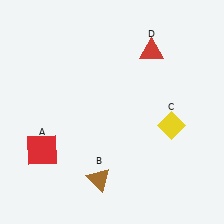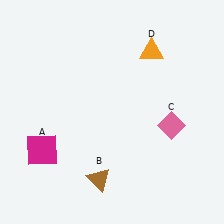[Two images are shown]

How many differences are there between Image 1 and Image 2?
There are 3 differences between the two images.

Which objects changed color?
A changed from red to magenta. C changed from yellow to pink. D changed from red to orange.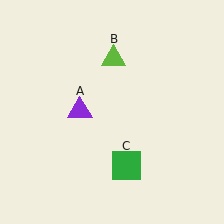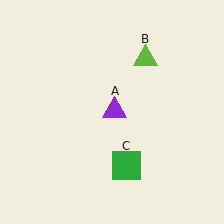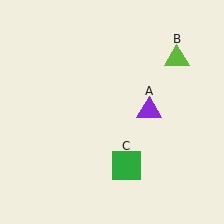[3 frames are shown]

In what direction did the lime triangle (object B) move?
The lime triangle (object B) moved right.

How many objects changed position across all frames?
2 objects changed position: purple triangle (object A), lime triangle (object B).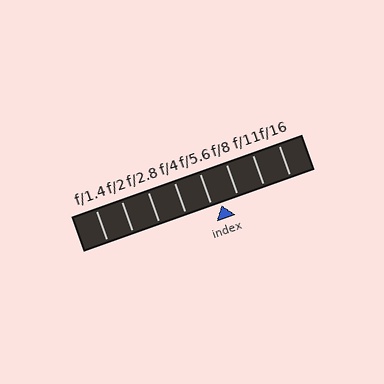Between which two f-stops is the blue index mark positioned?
The index mark is between f/5.6 and f/8.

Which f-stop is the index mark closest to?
The index mark is closest to f/5.6.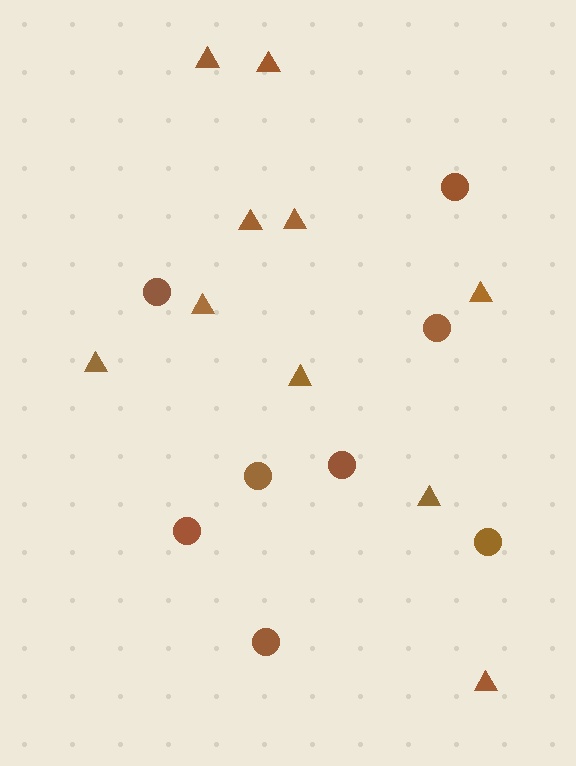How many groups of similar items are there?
There are 2 groups: one group of triangles (10) and one group of circles (8).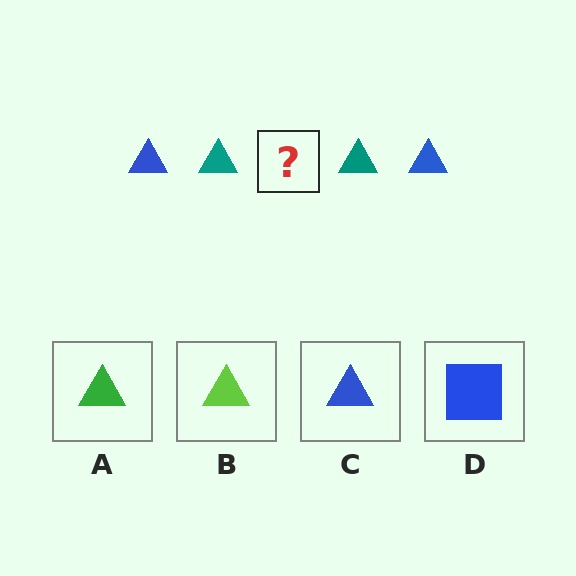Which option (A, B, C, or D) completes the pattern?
C.